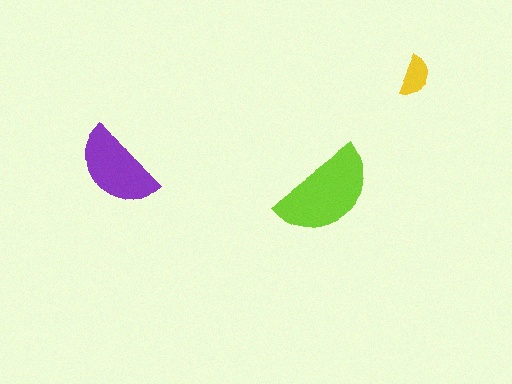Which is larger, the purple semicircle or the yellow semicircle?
The purple one.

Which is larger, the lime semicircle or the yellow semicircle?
The lime one.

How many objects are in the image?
There are 3 objects in the image.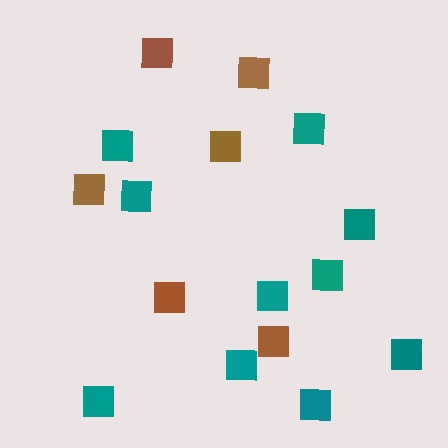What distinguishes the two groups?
There are 2 groups: one group of teal squares (10) and one group of brown squares (6).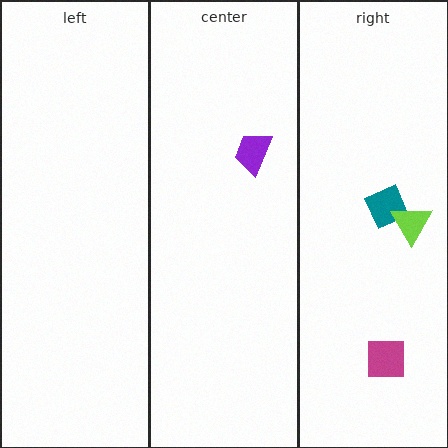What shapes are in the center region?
The purple trapezoid.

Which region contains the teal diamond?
The right region.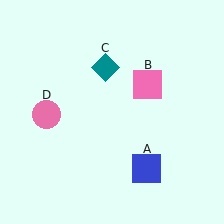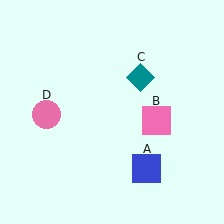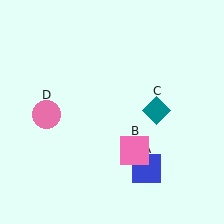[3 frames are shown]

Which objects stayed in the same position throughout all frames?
Blue square (object A) and pink circle (object D) remained stationary.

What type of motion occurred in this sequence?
The pink square (object B), teal diamond (object C) rotated clockwise around the center of the scene.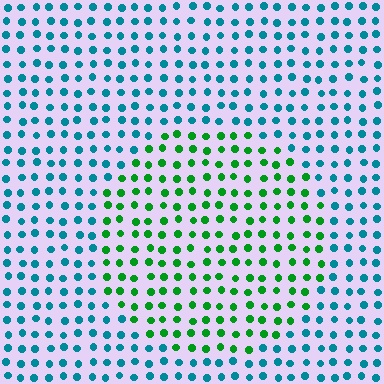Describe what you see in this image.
The image is filled with small teal elements in a uniform arrangement. A circle-shaped region is visible where the elements are tinted to a slightly different hue, forming a subtle color boundary.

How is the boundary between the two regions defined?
The boundary is defined purely by a slight shift in hue (about 57 degrees). Spacing, size, and orientation are identical on both sides.